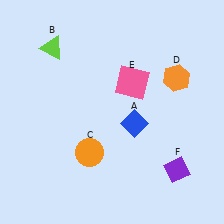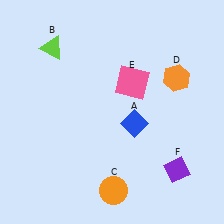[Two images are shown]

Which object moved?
The orange circle (C) moved down.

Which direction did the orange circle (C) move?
The orange circle (C) moved down.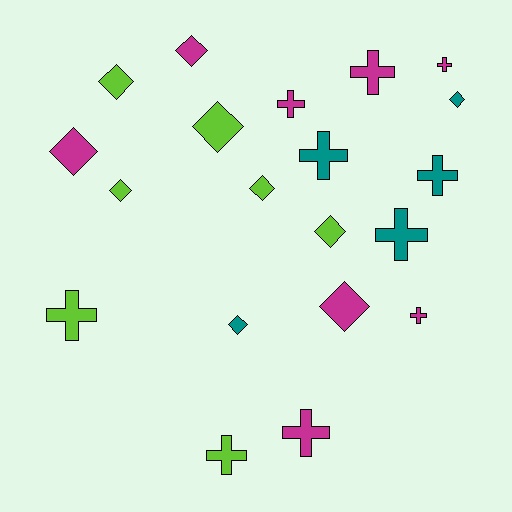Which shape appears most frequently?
Diamond, with 10 objects.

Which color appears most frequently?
Magenta, with 8 objects.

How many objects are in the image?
There are 20 objects.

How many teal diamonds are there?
There are 2 teal diamonds.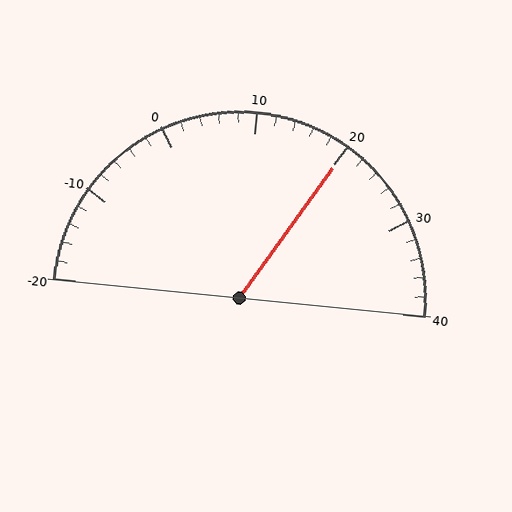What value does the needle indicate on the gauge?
The needle indicates approximately 20.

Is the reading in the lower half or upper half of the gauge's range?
The reading is in the upper half of the range (-20 to 40).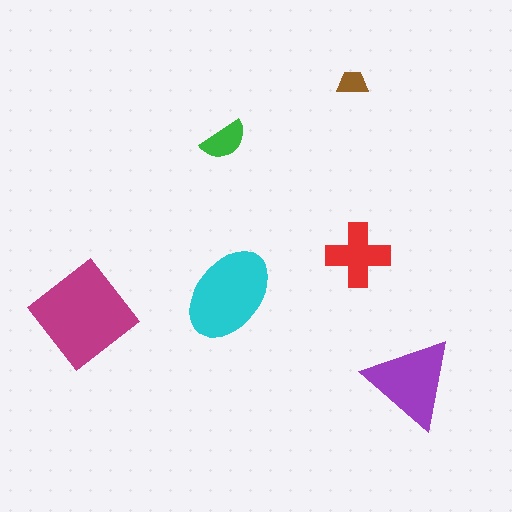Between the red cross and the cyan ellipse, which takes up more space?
The cyan ellipse.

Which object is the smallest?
The brown trapezoid.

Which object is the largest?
The magenta diamond.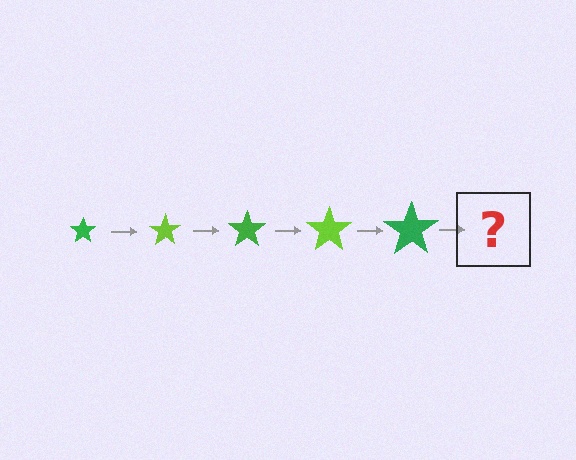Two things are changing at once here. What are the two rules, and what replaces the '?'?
The two rules are that the star grows larger each step and the color cycles through green and lime. The '?' should be a lime star, larger than the previous one.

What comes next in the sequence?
The next element should be a lime star, larger than the previous one.